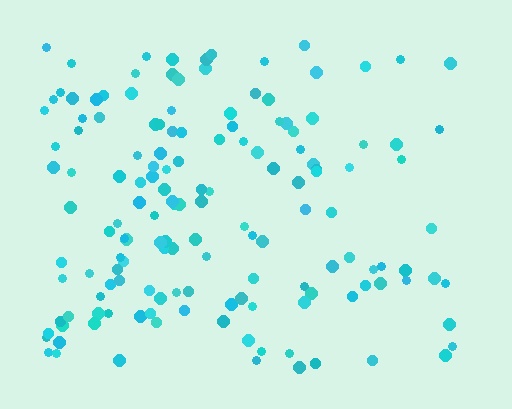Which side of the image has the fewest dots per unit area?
The right.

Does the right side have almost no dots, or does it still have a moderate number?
Still a moderate number, just noticeably fewer than the left.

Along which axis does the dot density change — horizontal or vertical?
Horizontal.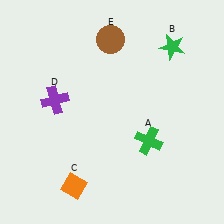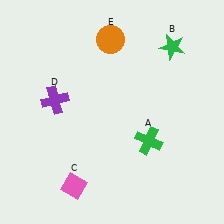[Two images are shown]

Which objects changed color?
C changed from orange to pink. E changed from brown to orange.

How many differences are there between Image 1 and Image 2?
There are 2 differences between the two images.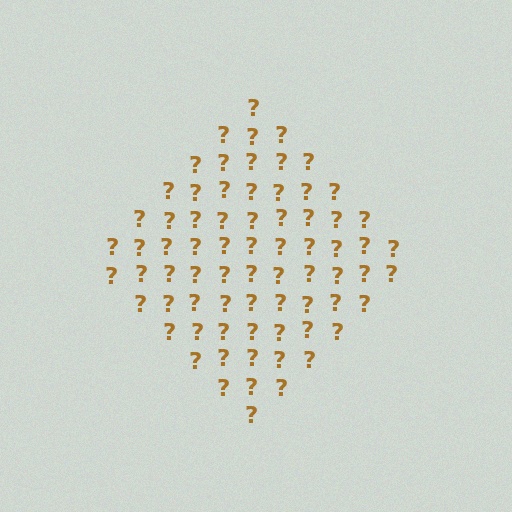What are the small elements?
The small elements are question marks.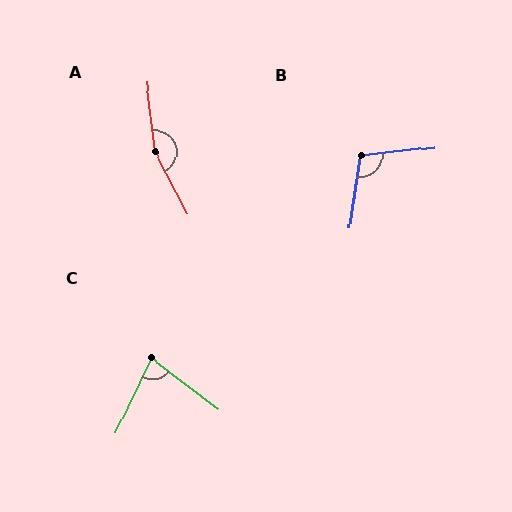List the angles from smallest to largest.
C (78°), B (105°), A (159°).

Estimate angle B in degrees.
Approximately 105 degrees.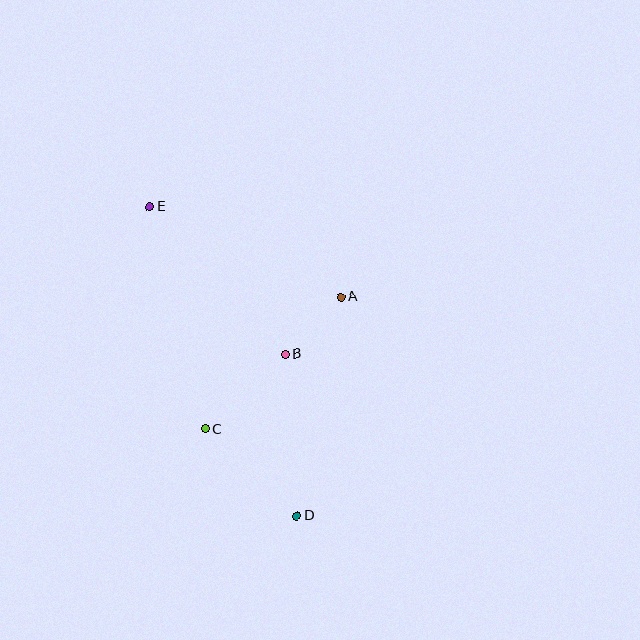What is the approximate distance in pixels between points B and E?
The distance between B and E is approximately 200 pixels.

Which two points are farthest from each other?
Points D and E are farthest from each other.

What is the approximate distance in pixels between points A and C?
The distance between A and C is approximately 189 pixels.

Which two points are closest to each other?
Points A and B are closest to each other.